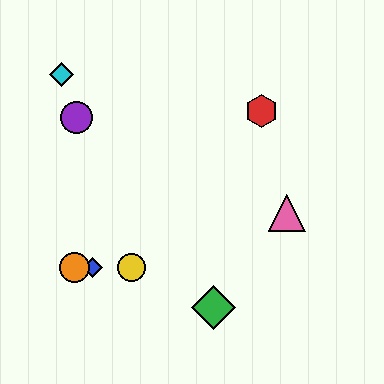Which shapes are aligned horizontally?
The blue diamond, the yellow circle, the orange circle are aligned horizontally.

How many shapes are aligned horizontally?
3 shapes (the blue diamond, the yellow circle, the orange circle) are aligned horizontally.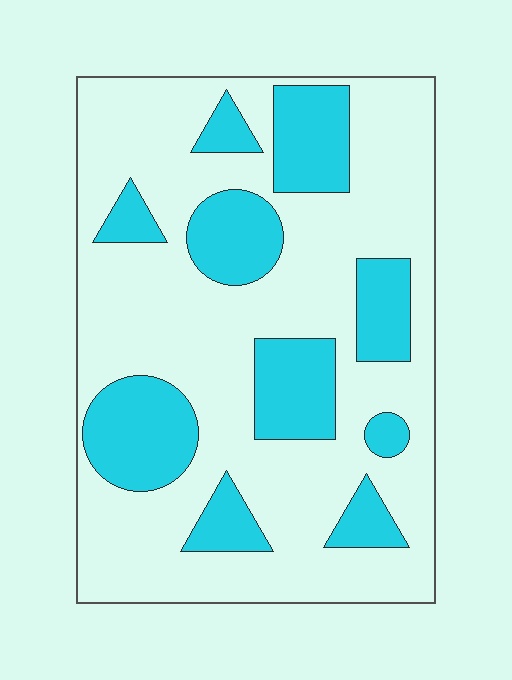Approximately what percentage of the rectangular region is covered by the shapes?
Approximately 30%.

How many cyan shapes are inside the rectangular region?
10.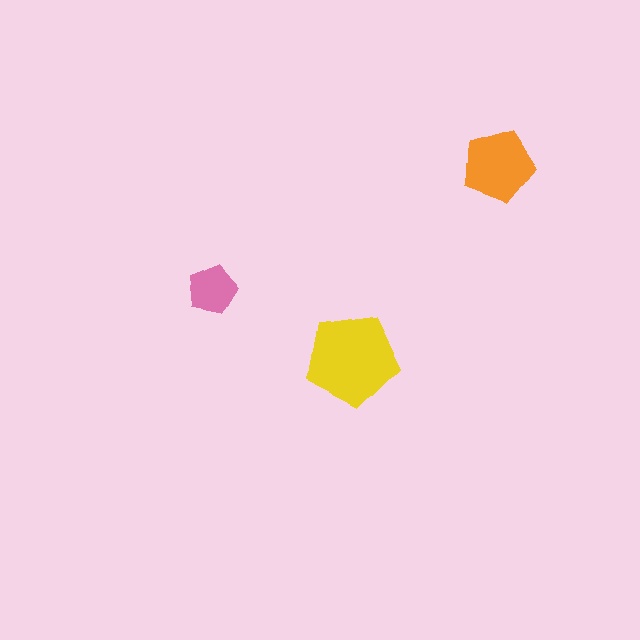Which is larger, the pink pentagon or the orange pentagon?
The orange one.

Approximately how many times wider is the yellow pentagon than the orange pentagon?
About 1.5 times wider.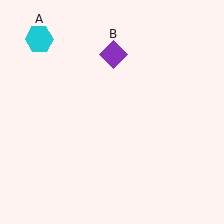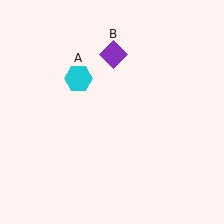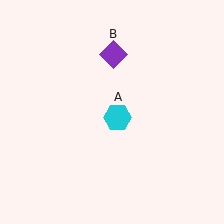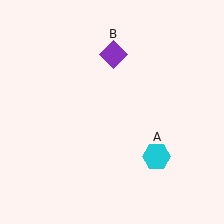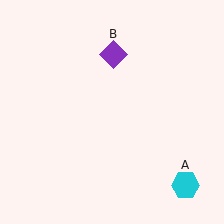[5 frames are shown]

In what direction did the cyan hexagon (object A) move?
The cyan hexagon (object A) moved down and to the right.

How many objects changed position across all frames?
1 object changed position: cyan hexagon (object A).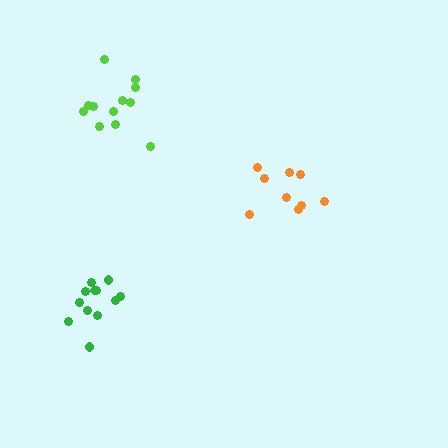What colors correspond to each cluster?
The clusters are colored: green, orange, lime.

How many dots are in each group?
Group 1: 12 dots, Group 2: 9 dots, Group 3: 12 dots (33 total).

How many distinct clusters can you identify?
There are 3 distinct clusters.